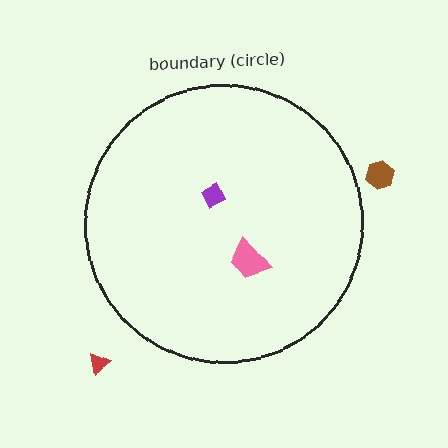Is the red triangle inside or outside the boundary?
Outside.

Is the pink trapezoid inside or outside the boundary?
Inside.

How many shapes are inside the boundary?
2 inside, 2 outside.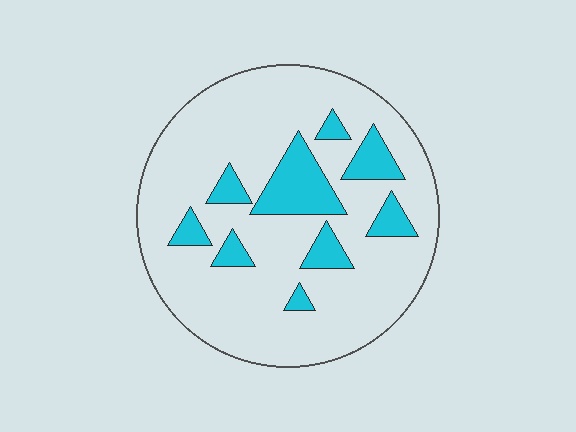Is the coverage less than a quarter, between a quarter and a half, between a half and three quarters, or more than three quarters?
Less than a quarter.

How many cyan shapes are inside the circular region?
9.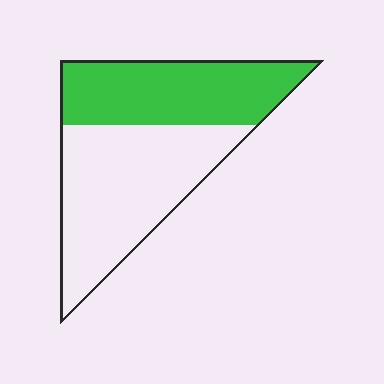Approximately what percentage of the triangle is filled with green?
Approximately 45%.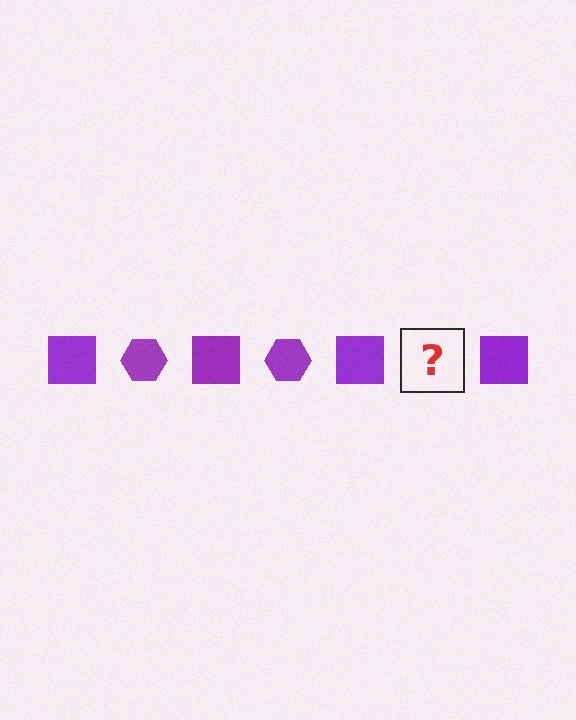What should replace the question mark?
The question mark should be replaced with a purple hexagon.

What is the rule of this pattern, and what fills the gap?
The rule is that the pattern cycles through square, hexagon shapes in purple. The gap should be filled with a purple hexagon.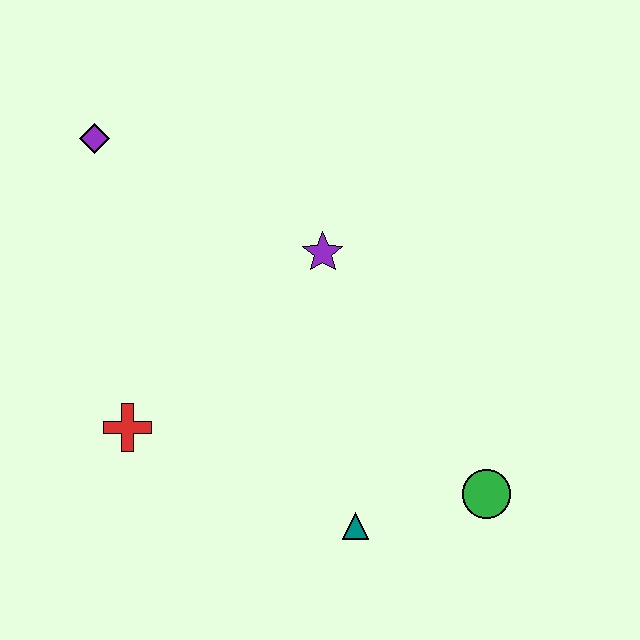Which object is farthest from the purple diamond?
The green circle is farthest from the purple diamond.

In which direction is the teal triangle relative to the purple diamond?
The teal triangle is below the purple diamond.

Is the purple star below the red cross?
No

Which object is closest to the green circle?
The teal triangle is closest to the green circle.